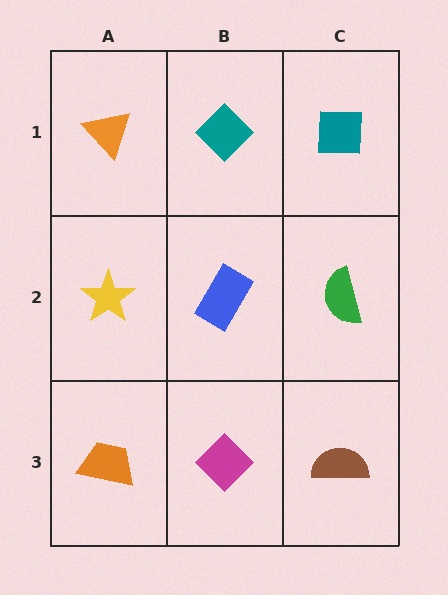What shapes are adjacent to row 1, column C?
A green semicircle (row 2, column C), a teal diamond (row 1, column B).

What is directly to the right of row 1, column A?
A teal diamond.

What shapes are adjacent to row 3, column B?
A blue rectangle (row 2, column B), an orange trapezoid (row 3, column A), a brown semicircle (row 3, column C).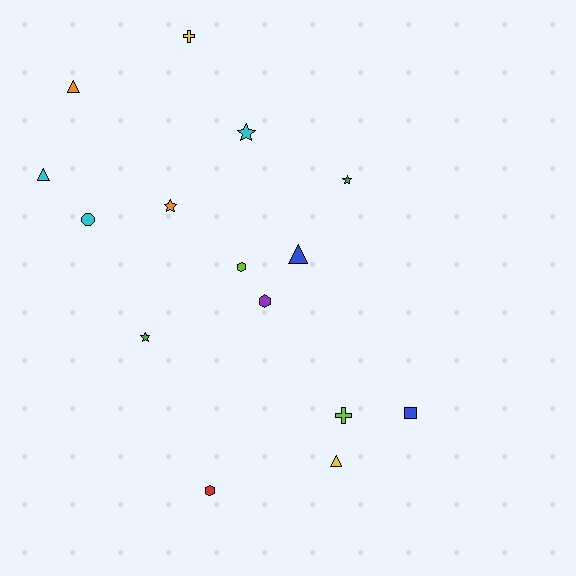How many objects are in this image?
There are 15 objects.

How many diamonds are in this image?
There are no diamonds.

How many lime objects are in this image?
There are 2 lime objects.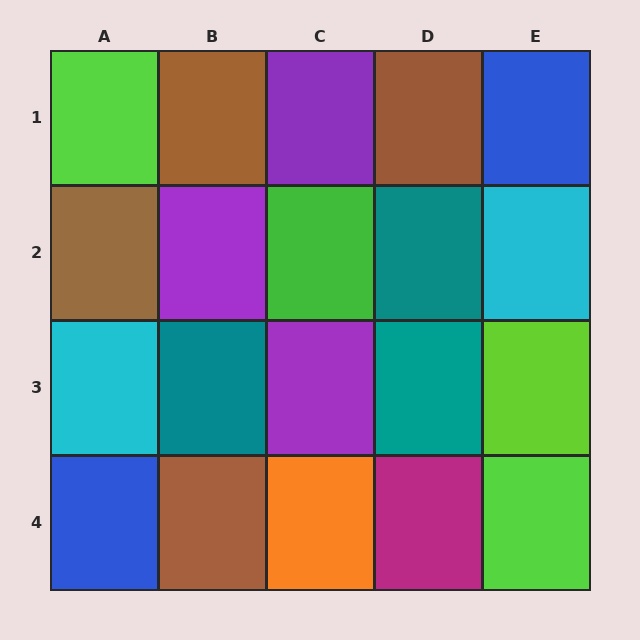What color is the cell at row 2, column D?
Teal.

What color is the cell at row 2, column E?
Cyan.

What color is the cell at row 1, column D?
Brown.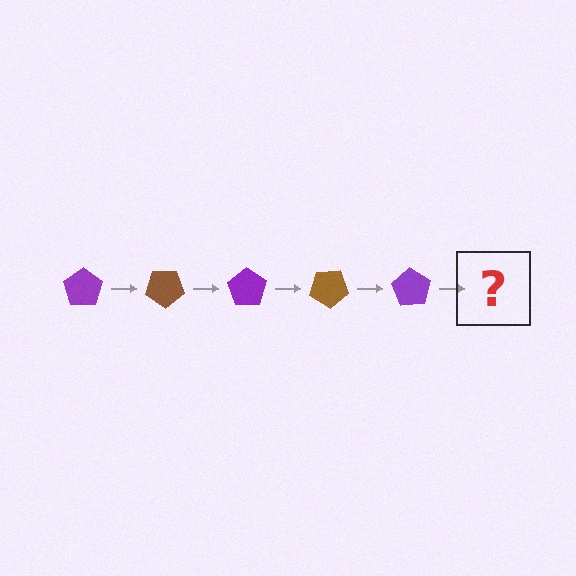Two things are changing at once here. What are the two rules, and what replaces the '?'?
The two rules are that it rotates 35 degrees each step and the color cycles through purple and brown. The '?' should be a brown pentagon, rotated 175 degrees from the start.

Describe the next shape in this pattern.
It should be a brown pentagon, rotated 175 degrees from the start.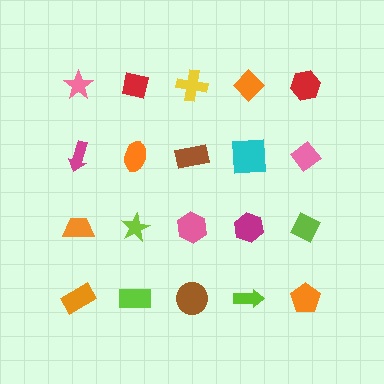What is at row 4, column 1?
An orange rectangle.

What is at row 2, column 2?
An orange ellipse.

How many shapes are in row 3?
5 shapes.